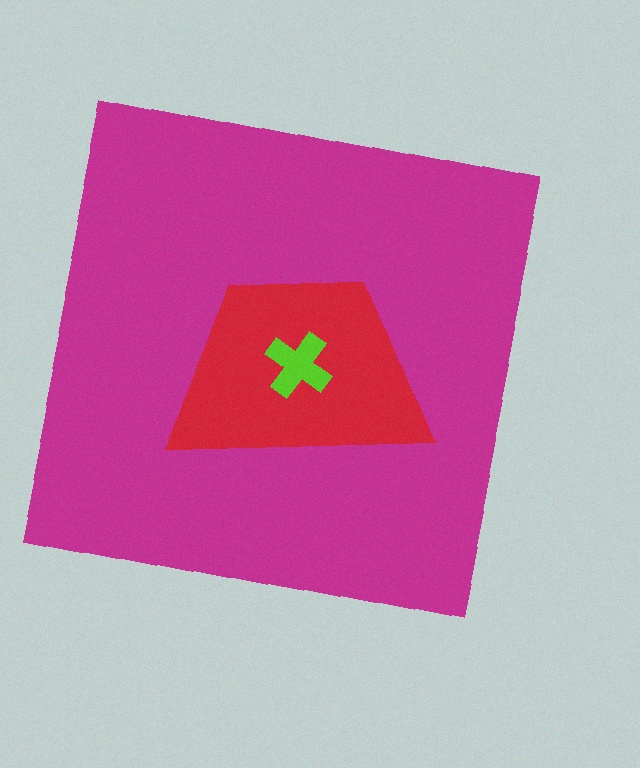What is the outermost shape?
The magenta square.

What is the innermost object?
The lime cross.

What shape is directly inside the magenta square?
The red trapezoid.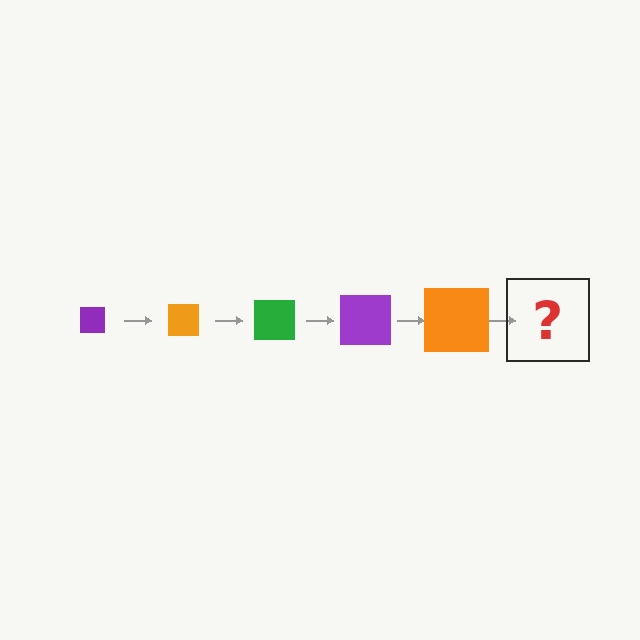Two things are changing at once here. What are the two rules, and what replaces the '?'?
The two rules are that the square grows larger each step and the color cycles through purple, orange, and green. The '?' should be a green square, larger than the previous one.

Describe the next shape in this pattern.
It should be a green square, larger than the previous one.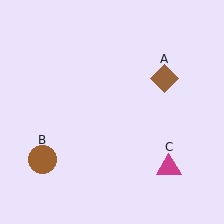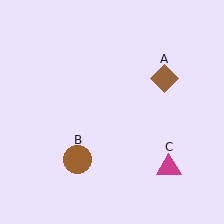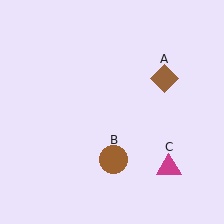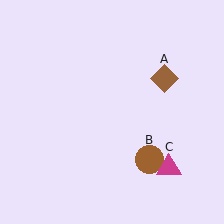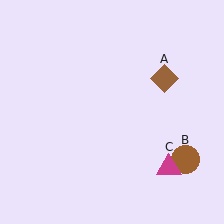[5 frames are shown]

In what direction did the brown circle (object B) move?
The brown circle (object B) moved right.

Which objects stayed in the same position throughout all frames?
Brown diamond (object A) and magenta triangle (object C) remained stationary.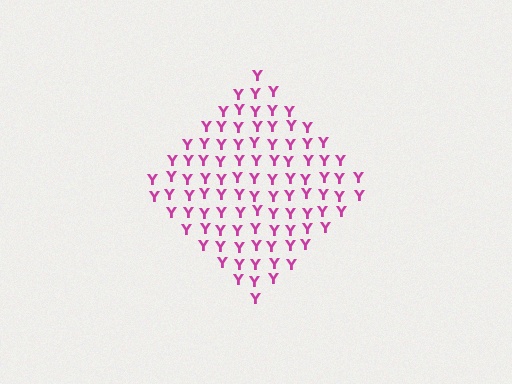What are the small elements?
The small elements are letter Y's.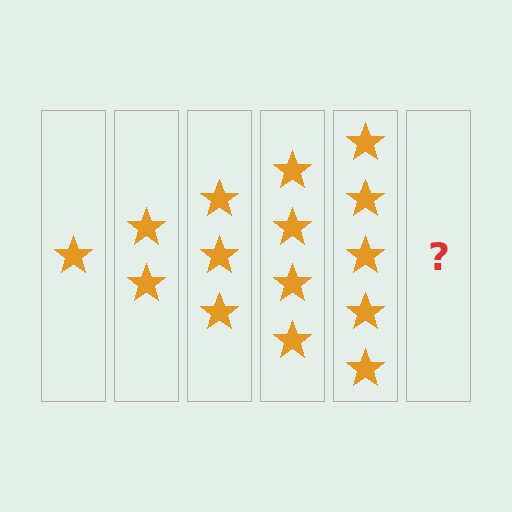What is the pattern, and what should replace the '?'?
The pattern is that each step adds one more star. The '?' should be 6 stars.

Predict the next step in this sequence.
The next step is 6 stars.